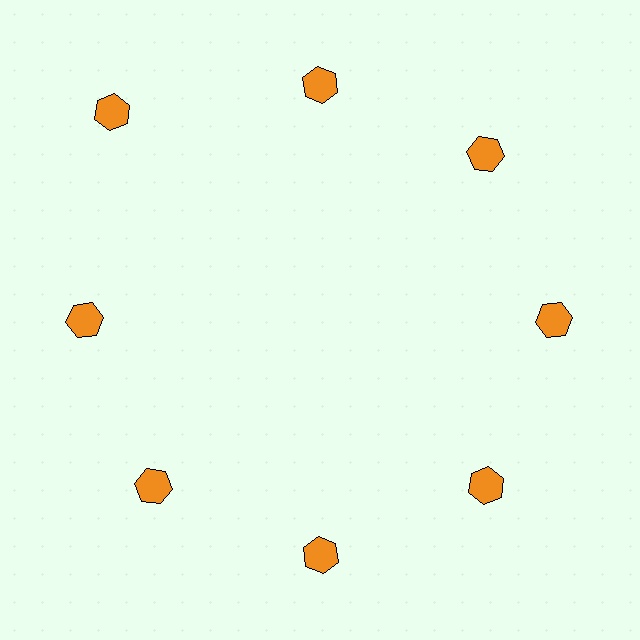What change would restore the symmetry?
The symmetry would be restored by moving it inward, back onto the ring so that all 8 hexagons sit at equal angles and equal distance from the center.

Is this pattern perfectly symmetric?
No. The 8 orange hexagons are arranged in a ring, but one element near the 10 o'clock position is pushed outward from the center, breaking the 8-fold rotational symmetry.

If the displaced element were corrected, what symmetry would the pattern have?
It would have 8-fold rotational symmetry — the pattern would map onto itself every 45 degrees.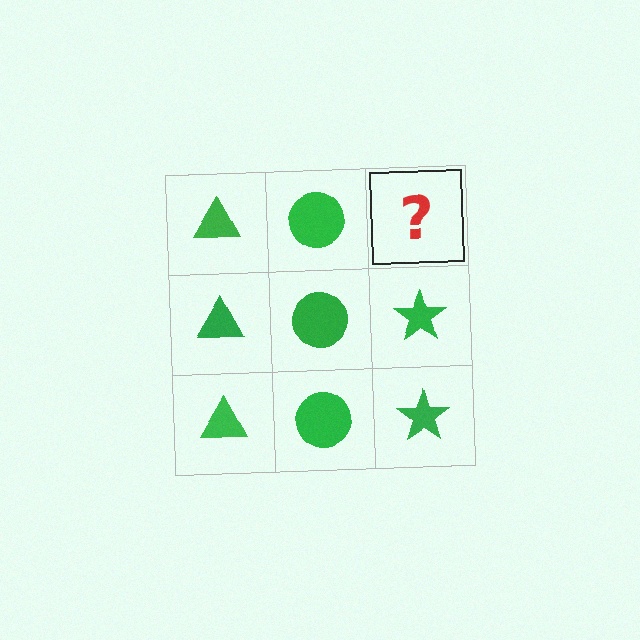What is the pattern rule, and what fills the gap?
The rule is that each column has a consistent shape. The gap should be filled with a green star.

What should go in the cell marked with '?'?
The missing cell should contain a green star.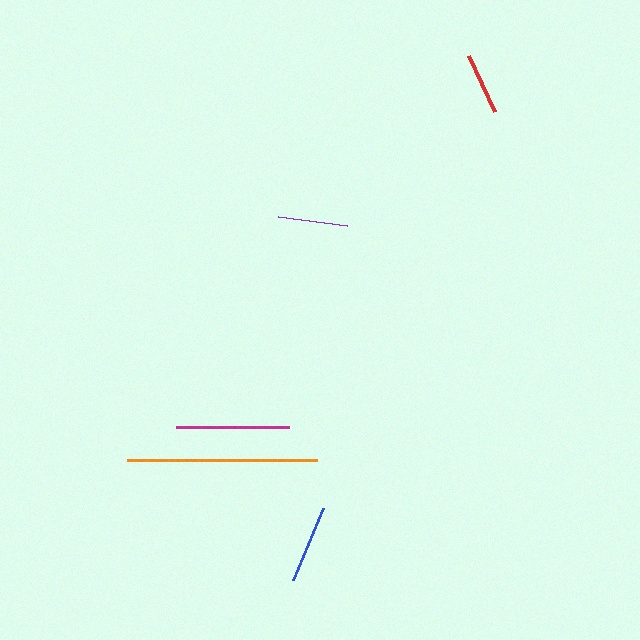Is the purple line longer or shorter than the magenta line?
The magenta line is longer than the purple line.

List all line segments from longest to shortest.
From longest to shortest: orange, magenta, blue, purple, red.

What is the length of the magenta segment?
The magenta segment is approximately 113 pixels long.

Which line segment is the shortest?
The red line is the shortest at approximately 62 pixels.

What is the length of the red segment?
The red segment is approximately 62 pixels long.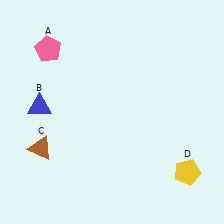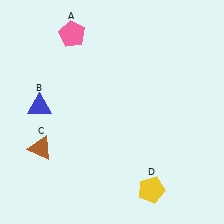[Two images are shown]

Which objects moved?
The objects that moved are: the pink pentagon (A), the yellow pentagon (D).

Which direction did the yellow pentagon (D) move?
The yellow pentagon (D) moved left.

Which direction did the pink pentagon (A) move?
The pink pentagon (A) moved right.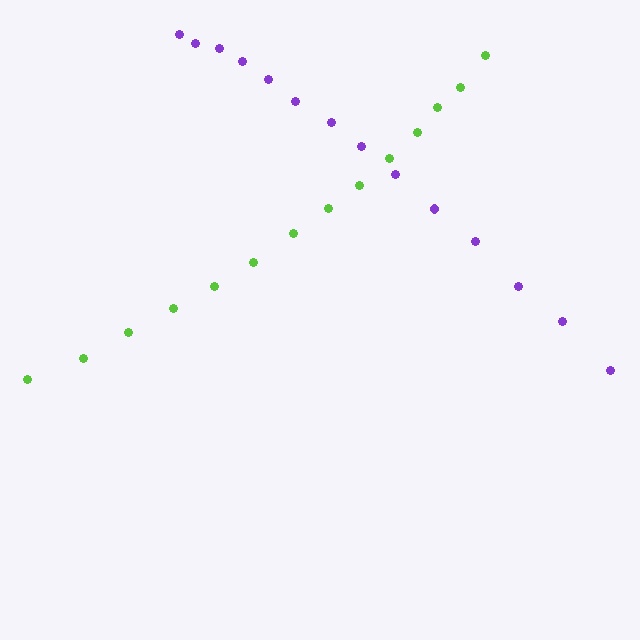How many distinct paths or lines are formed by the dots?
There are 2 distinct paths.